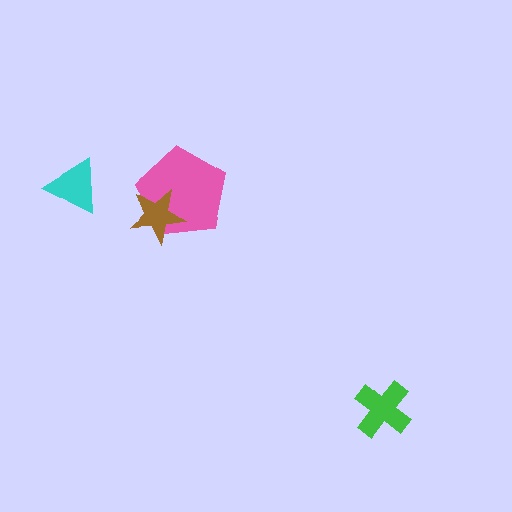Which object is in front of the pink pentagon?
The brown star is in front of the pink pentagon.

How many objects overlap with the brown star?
1 object overlaps with the brown star.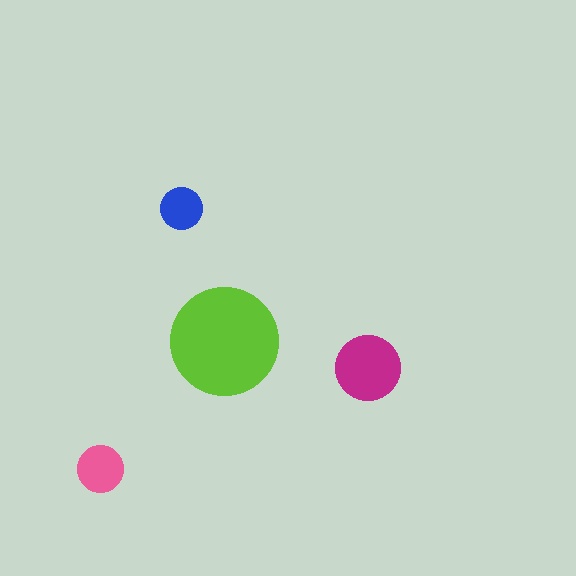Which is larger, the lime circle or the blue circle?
The lime one.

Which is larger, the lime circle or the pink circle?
The lime one.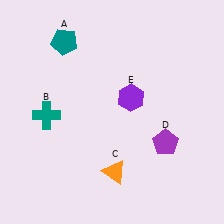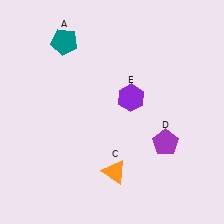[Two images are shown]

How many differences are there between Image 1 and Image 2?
There is 1 difference between the two images.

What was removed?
The teal cross (B) was removed in Image 2.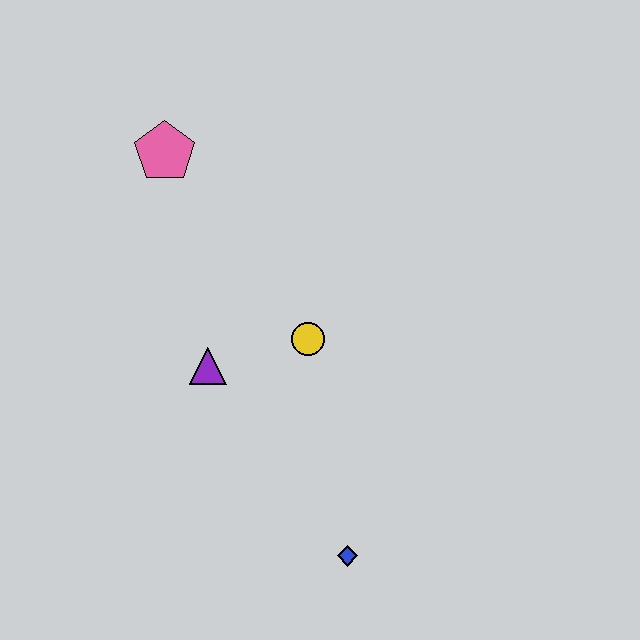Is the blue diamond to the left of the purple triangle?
No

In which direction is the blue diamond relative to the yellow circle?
The blue diamond is below the yellow circle.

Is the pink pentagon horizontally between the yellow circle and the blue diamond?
No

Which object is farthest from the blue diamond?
The pink pentagon is farthest from the blue diamond.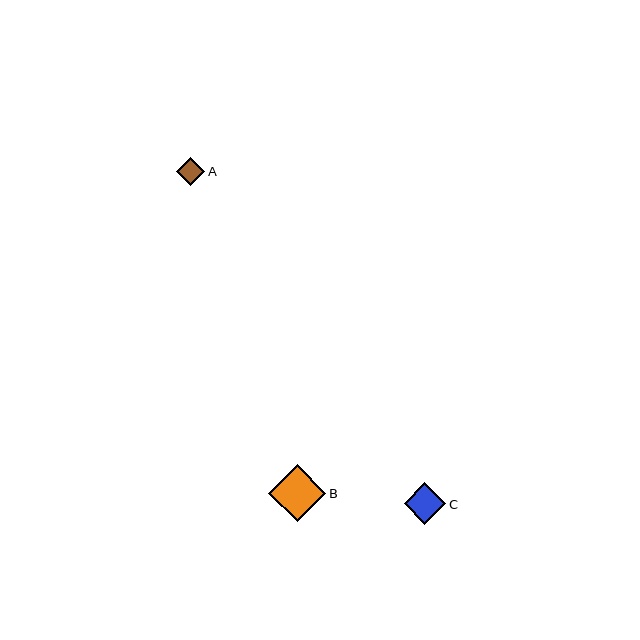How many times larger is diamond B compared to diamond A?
Diamond B is approximately 2.0 times the size of diamond A.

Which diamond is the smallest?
Diamond A is the smallest with a size of approximately 28 pixels.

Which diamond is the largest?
Diamond B is the largest with a size of approximately 57 pixels.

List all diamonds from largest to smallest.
From largest to smallest: B, C, A.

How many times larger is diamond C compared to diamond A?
Diamond C is approximately 1.5 times the size of diamond A.